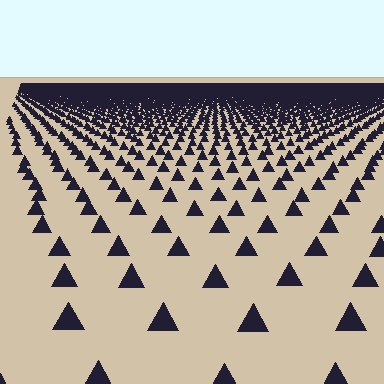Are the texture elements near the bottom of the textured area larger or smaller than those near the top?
Larger. Near the bottom, elements are closer to the viewer and appear at a bigger on-screen size.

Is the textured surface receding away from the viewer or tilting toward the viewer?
The surface is receding away from the viewer. Texture elements get smaller and denser toward the top.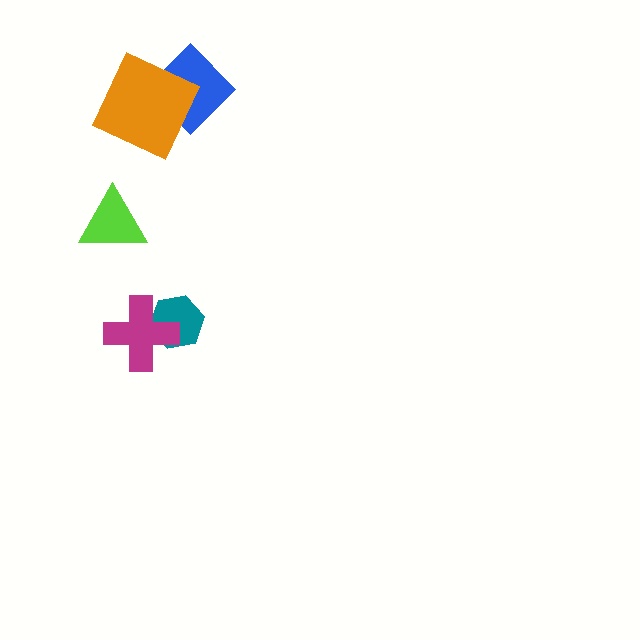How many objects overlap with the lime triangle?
0 objects overlap with the lime triangle.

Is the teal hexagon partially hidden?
Yes, it is partially covered by another shape.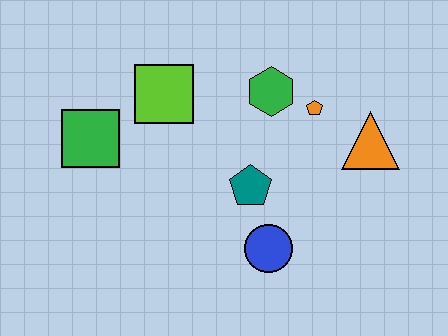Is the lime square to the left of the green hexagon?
Yes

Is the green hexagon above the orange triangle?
Yes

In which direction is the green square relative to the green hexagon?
The green square is to the left of the green hexagon.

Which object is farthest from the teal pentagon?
The green square is farthest from the teal pentagon.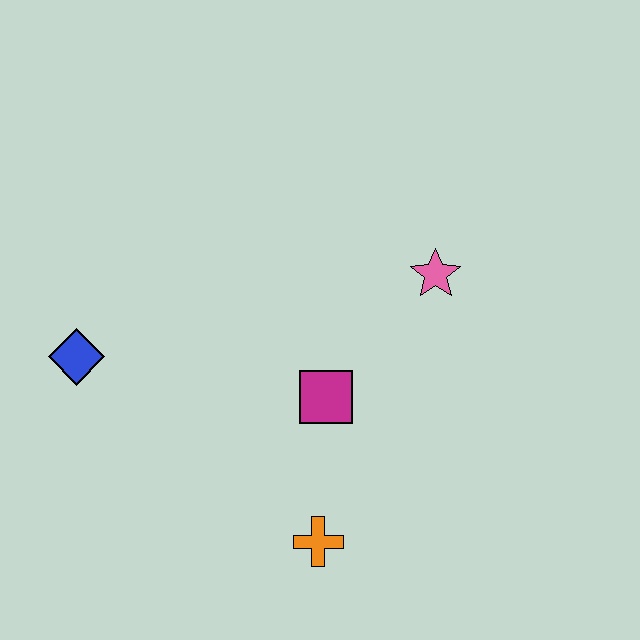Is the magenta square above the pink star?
No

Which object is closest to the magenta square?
The orange cross is closest to the magenta square.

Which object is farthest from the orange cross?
The blue diamond is farthest from the orange cross.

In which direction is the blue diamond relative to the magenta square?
The blue diamond is to the left of the magenta square.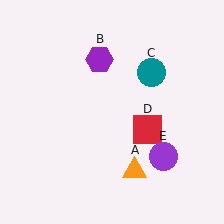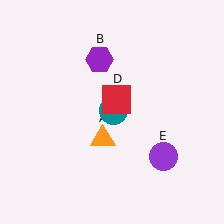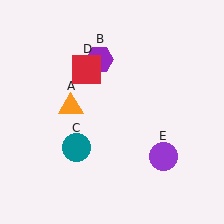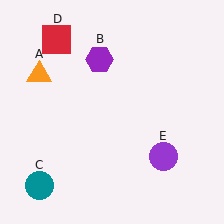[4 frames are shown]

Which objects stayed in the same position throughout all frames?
Purple hexagon (object B) and purple circle (object E) remained stationary.